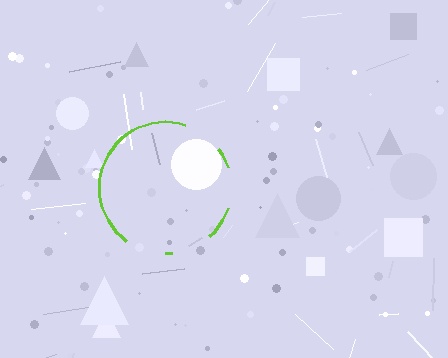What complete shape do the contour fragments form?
The contour fragments form a circle.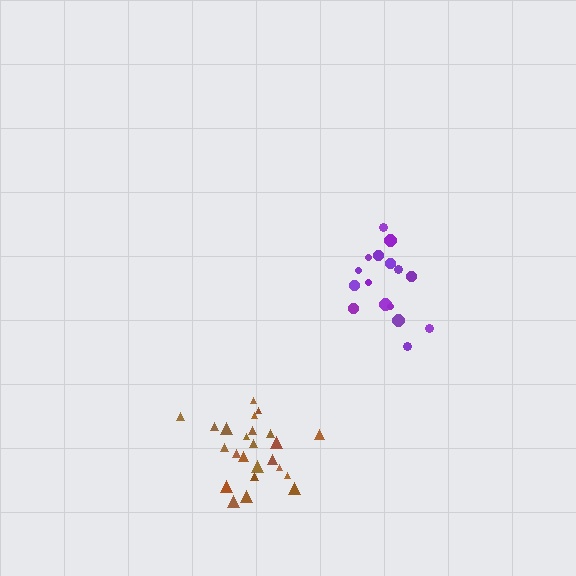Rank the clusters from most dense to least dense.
brown, purple.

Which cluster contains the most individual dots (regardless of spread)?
Brown (24).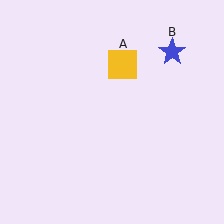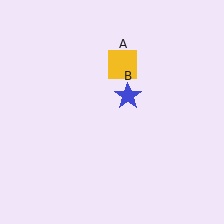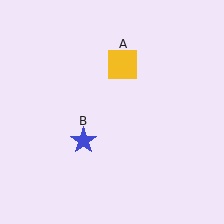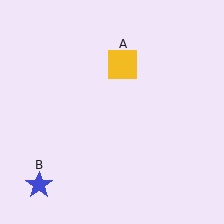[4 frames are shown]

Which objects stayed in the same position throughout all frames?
Yellow square (object A) remained stationary.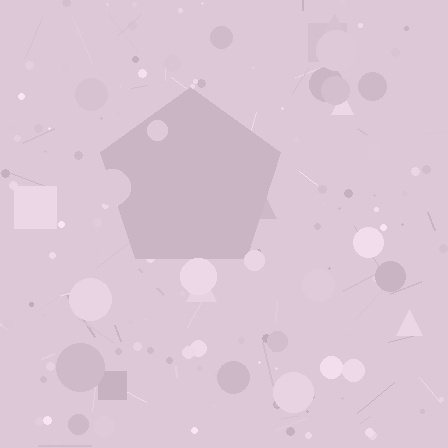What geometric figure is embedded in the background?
A pentagon is embedded in the background.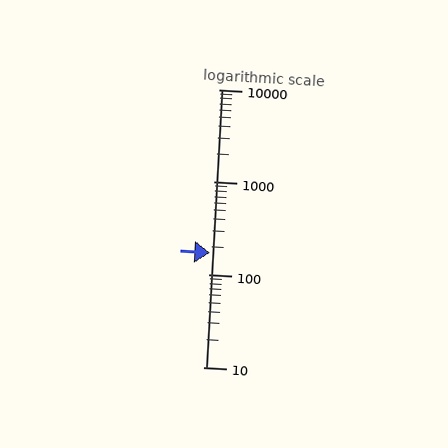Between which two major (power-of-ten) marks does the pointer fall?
The pointer is between 100 and 1000.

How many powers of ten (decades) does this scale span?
The scale spans 3 decades, from 10 to 10000.